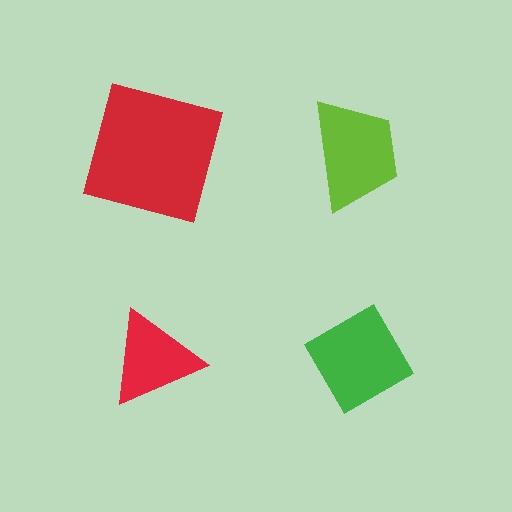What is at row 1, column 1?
A red square.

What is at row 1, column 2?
A lime trapezoid.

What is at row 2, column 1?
A red triangle.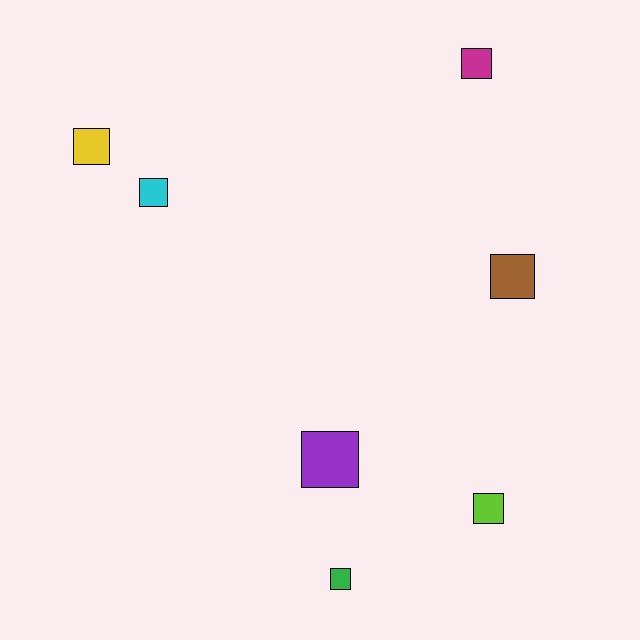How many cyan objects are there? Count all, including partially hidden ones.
There is 1 cyan object.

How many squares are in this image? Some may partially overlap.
There are 7 squares.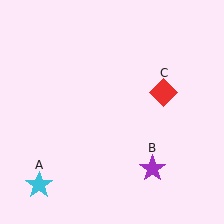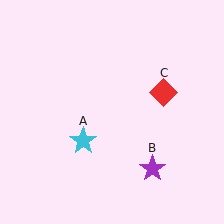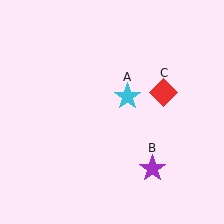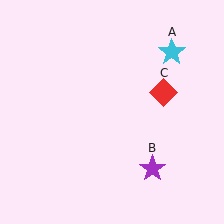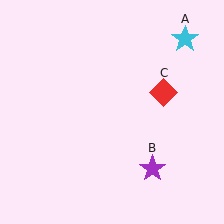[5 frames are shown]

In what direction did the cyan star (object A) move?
The cyan star (object A) moved up and to the right.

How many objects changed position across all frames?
1 object changed position: cyan star (object A).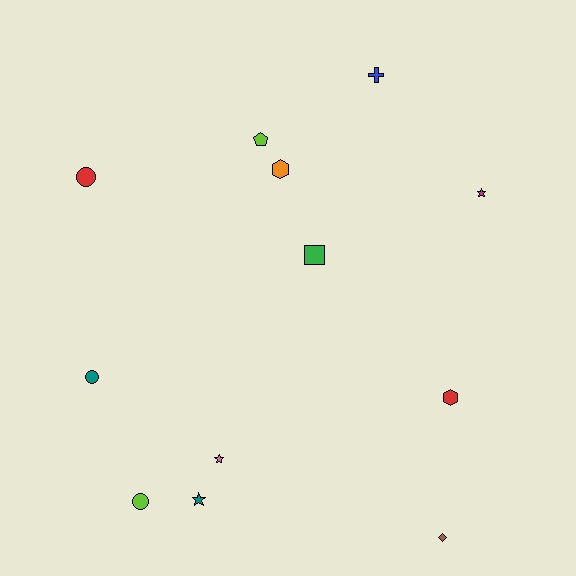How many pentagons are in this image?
There is 1 pentagon.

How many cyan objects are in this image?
There are no cyan objects.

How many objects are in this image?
There are 12 objects.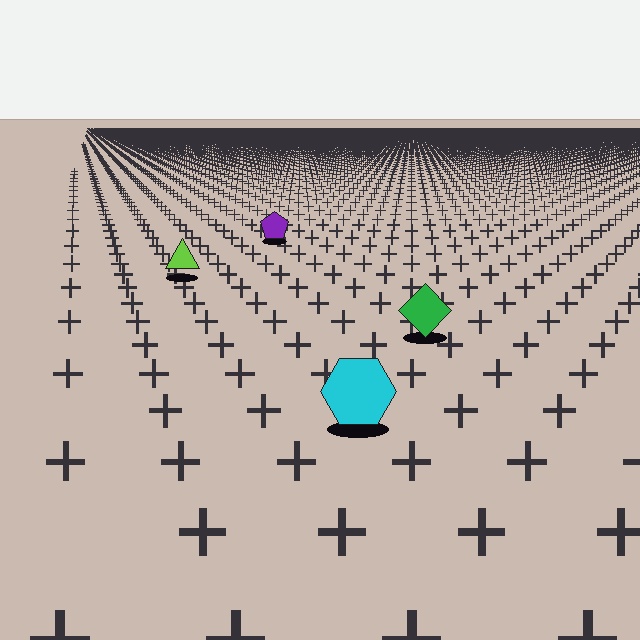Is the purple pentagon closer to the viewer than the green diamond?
No. The green diamond is closer — you can tell from the texture gradient: the ground texture is coarser near it.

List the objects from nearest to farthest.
From nearest to farthest: the cyan hexagon, the green diamond, the lime triangle, the purple pentagon.